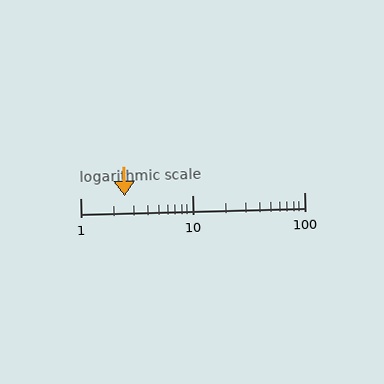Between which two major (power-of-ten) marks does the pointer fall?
The pointer is between 1 and 10.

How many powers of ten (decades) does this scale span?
The scale spans 2 decades, from 1 to 100.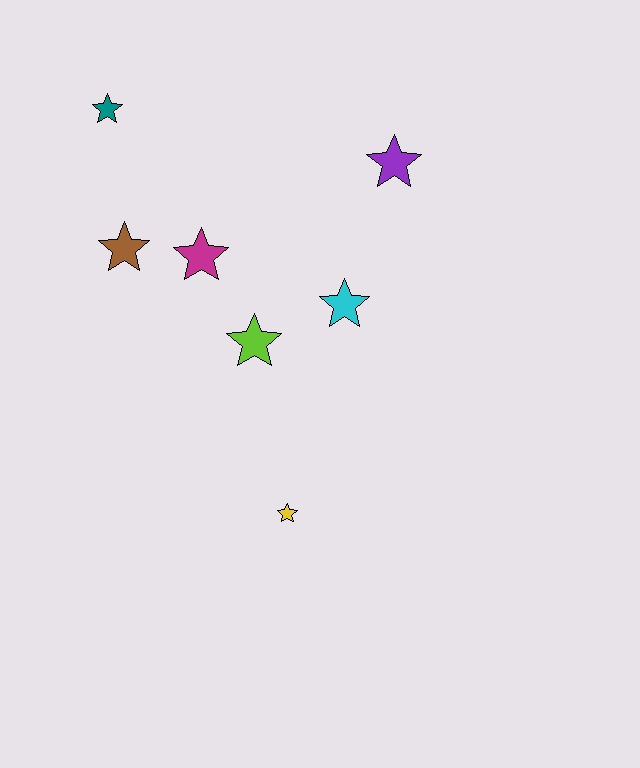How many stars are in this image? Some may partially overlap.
There are 7 stars.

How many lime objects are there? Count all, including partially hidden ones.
There is 1 lime object.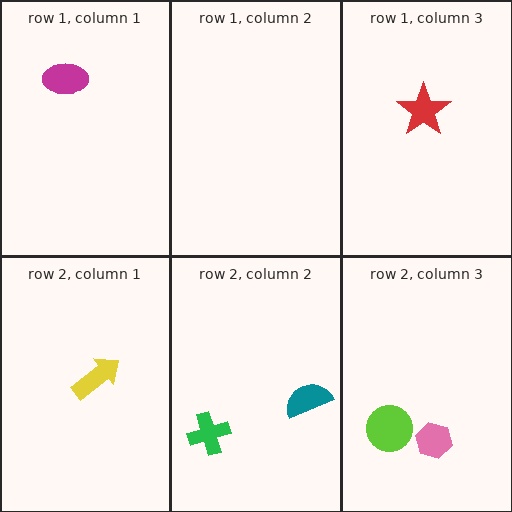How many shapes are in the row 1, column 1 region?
1.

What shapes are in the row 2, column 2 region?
The green cross, the teal semicircle.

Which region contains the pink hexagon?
The row 2, column 3 region.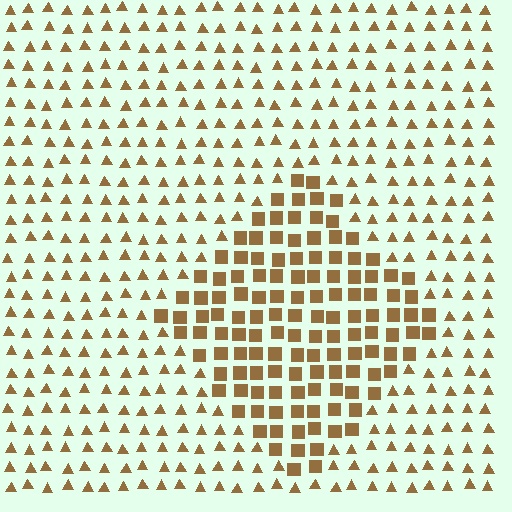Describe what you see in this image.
The image is filled with small brown elements arranged in a uniform grid. A diamond-shaped region contains squares, while the surrounding area contains triangles. The boundary is defined purely by the change in element shape.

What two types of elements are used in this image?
The image uses squares inside the diamond region and triangles outside it.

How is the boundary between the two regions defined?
The boundary is defined by a change in element shape: squares inside vs. triangles outside. All elements share the same color and spacing.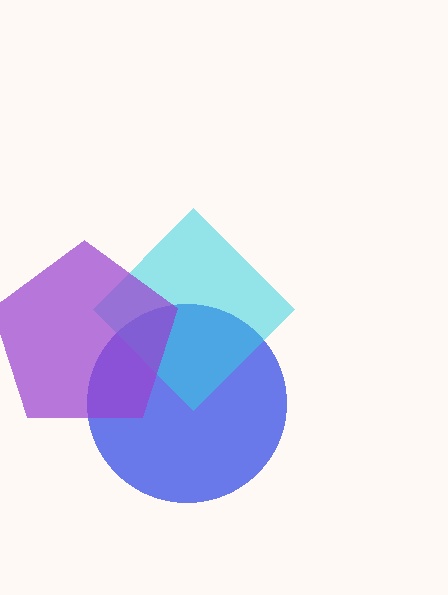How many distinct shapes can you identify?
There are 3 distinct shapes: a blue circle, a cyan diamond, a purple pentagon.